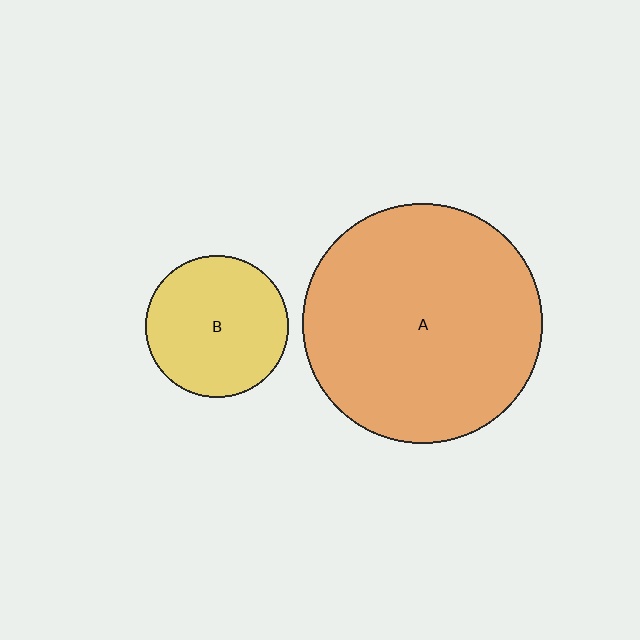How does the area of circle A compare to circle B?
Approximately 2.8 times.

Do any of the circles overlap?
No, none of the circles overlap.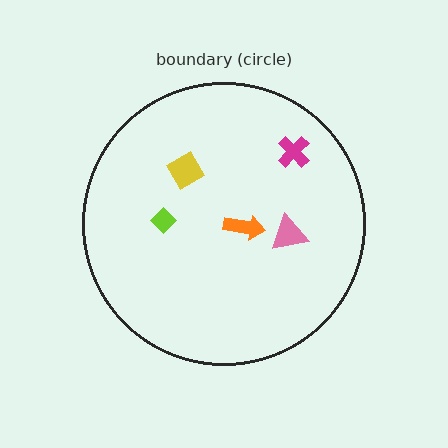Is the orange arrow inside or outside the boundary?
Inside.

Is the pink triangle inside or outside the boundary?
Inside.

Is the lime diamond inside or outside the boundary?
Inside.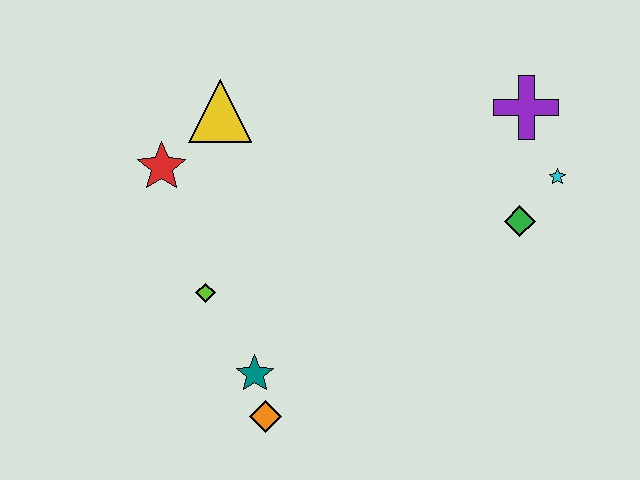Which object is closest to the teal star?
The orange diamond is closest to the teal star.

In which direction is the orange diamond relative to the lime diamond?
The orange diamond is below the lime diamond.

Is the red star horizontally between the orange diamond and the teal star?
No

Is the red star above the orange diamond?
Yes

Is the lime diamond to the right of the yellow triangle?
No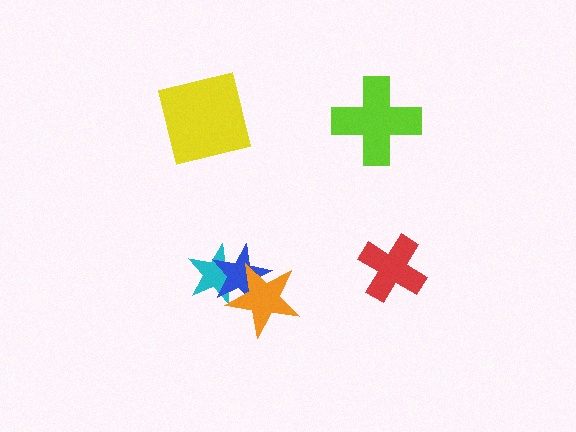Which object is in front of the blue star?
The orange star is in front of the blue star.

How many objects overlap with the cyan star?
2 objects overlap with the cyan star.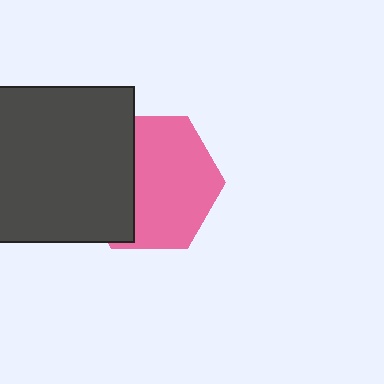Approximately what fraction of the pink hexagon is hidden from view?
Roughly 37% of the pink hexagon is hidden behind the dark gray rectangle.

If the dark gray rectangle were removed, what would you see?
You would see the complete pink hexagon.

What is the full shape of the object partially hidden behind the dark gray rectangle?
The partially hidden object is a pink hexagon.